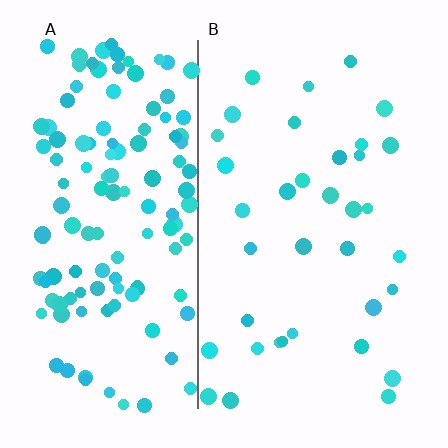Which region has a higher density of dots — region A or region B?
A (the left).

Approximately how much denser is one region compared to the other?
Approximately 3.7× — region A over region B.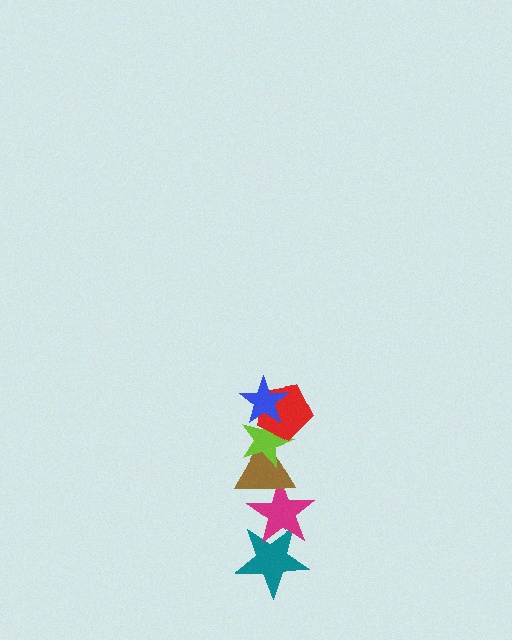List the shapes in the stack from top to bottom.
From top to bottom: the blue star, the red pentagon, the lime star, the brown triangle, the magenta star, the teal star.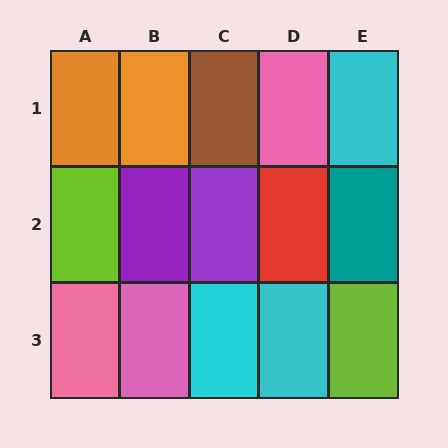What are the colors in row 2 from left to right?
Lime, purple, purple, red, teal.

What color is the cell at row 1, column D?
Pink.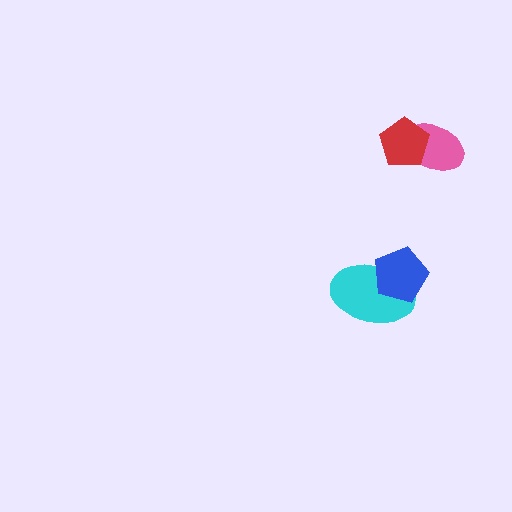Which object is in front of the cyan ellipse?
The blue pentagon is in front of the cyan ellipse.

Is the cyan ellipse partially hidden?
Yes, it is partially covered by another shape.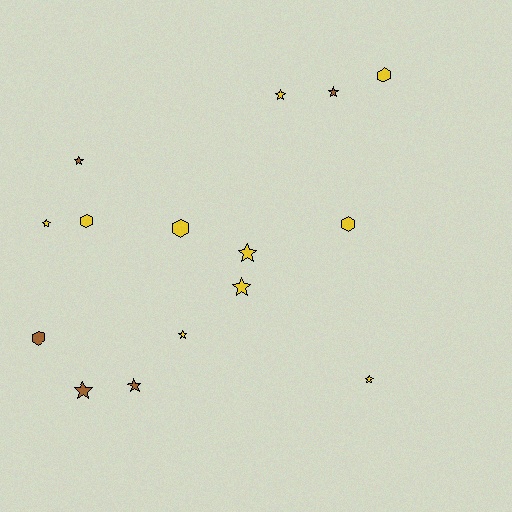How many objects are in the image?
There are 15 objects.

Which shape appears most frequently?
Star, with 10 objects.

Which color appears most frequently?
Yellow, with 10 objects.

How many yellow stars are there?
There are 6 yellow stars.